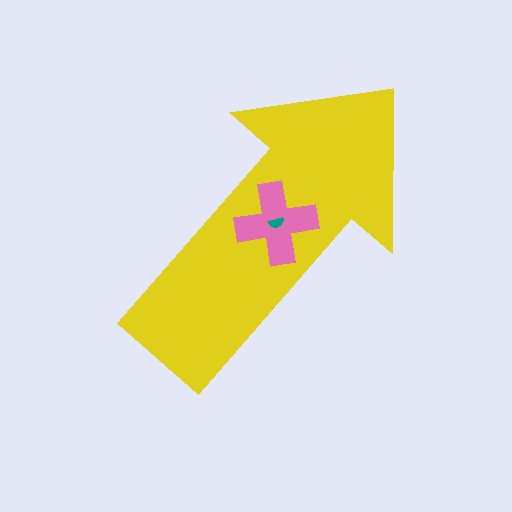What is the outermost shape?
The yellow arrow.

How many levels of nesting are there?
3.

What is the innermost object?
The teal semicircle.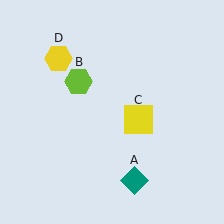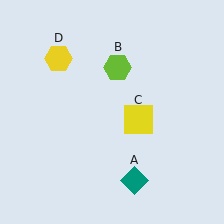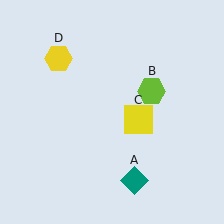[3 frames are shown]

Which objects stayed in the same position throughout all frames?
Teal diamond (object A) and yellow square (object C) and yellow hexagon (object D) remained stationary.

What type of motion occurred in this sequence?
The lime hexagon (object B) rotated clockwise around the center of the scene.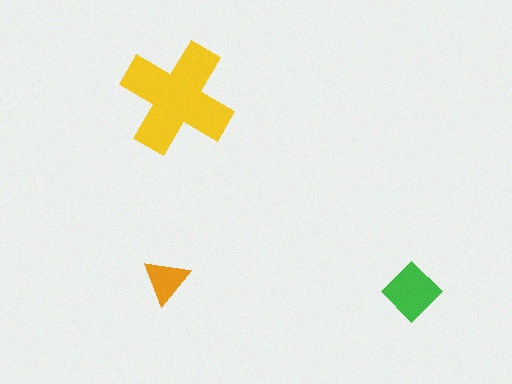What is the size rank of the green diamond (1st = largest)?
2nd.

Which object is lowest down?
The green diamond is bottommost.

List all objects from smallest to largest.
The orange triangle, the green diamond, the yellow cross.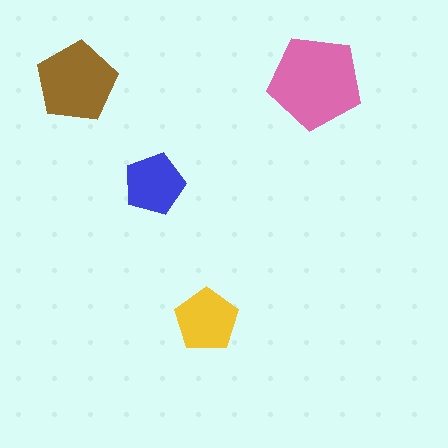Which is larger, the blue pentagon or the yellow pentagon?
The yellow one.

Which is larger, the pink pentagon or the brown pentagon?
The pink one.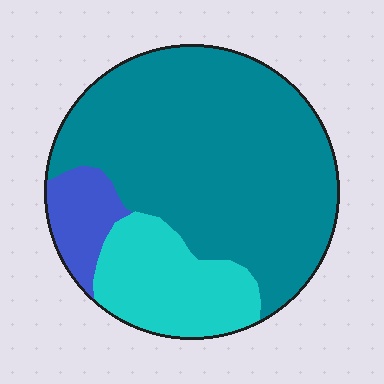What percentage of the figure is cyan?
Cyan covers around 20% of the figure.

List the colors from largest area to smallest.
From largest to smallest: teal, cyan, blue.